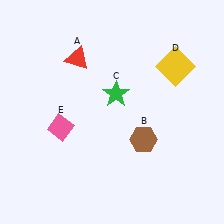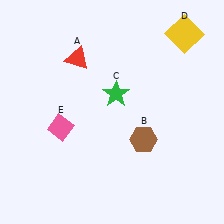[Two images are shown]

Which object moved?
The yellow square (D) moved up.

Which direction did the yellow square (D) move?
The yellow square (D) moved up.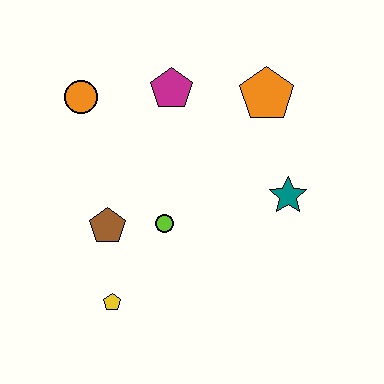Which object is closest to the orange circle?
The magenta pentagon is closest to the orange circle.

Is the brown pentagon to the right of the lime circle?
No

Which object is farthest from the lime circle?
The orange pentagon is farthest from the lime circle.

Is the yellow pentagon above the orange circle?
No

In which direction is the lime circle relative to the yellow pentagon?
The lime circle is above the yellow pentagon.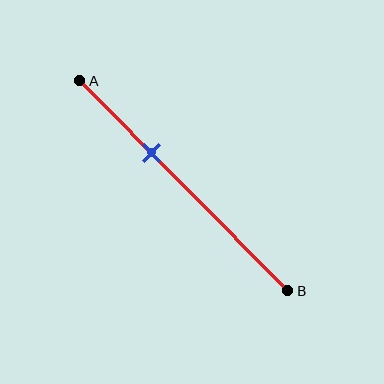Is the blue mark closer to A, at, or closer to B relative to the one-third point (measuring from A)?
The blue mark is approximately at the one-third point of segment AB.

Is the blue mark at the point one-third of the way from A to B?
Yes, the mark is approximately at the one-third point.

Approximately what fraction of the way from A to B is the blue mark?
The blue mark is approximately 35% of the way from A to B.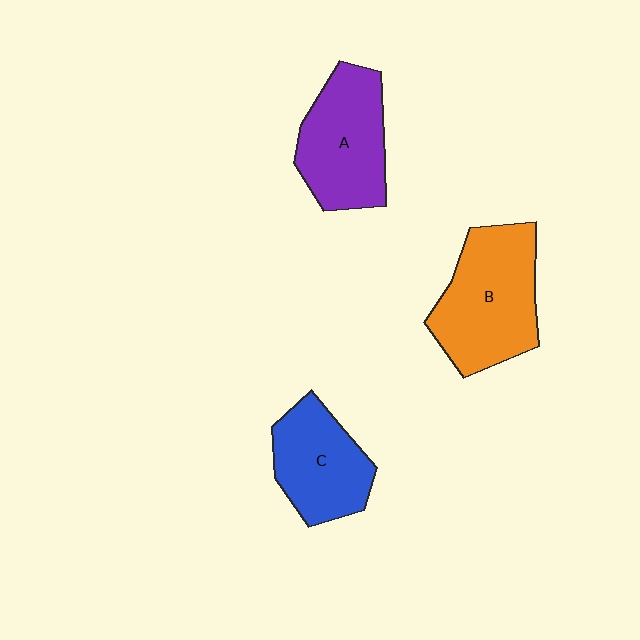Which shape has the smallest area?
Shape C (blue).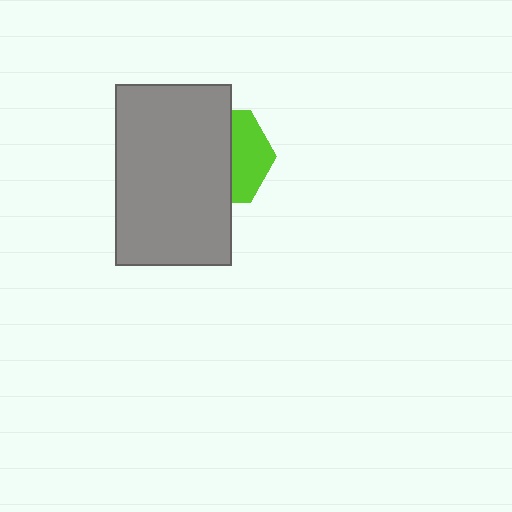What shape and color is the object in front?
The object in front is a gray rectangle.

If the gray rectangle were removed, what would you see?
You would see the complete lime hexagon.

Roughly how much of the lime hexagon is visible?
A small part of it is visible (roughly 40%).